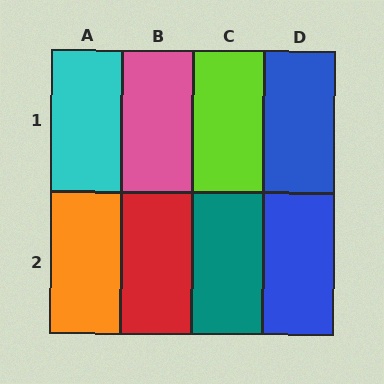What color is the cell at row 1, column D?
Blue.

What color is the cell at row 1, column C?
Lime.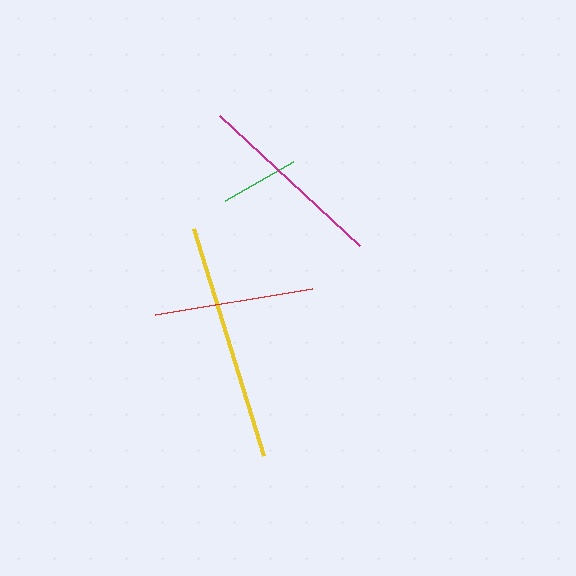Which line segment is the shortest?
The green line is the shortest at approximately 78 pixels.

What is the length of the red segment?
The red segment is approximately 159 pixels long.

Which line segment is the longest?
The yellow line is the longest at approximately 238 pixels.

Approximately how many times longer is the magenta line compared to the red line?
The magenta line is approximately 1.2 times the length of the red line.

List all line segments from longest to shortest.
From longest to shortest: yellow, magenta, red, green.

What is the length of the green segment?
The green segment is approximately 78 pixels long.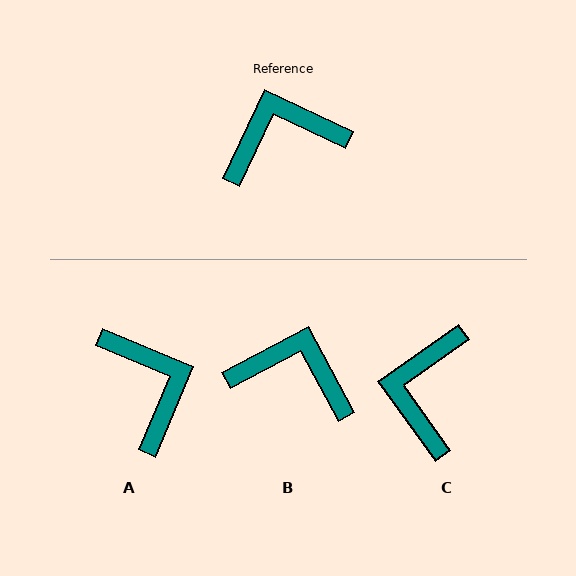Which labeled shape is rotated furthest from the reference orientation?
A, about 88 degrees away.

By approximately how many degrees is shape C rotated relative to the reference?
Approximately 61 degrees counter-clockwise.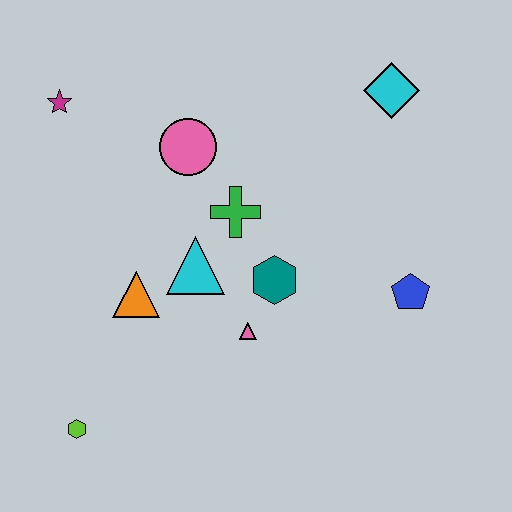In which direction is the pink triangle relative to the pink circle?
The pink triangle is below the pink circle.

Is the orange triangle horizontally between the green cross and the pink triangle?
No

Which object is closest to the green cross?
The cyan triangle is closest to the green cross.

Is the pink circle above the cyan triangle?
Yes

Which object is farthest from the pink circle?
The lime hexagon is farthest from the pink circle.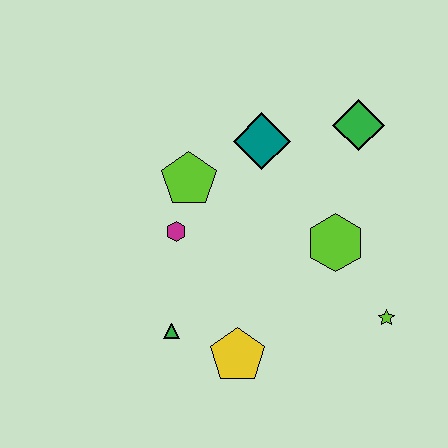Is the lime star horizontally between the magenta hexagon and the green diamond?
No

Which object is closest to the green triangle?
The yellow pentagon is closest to the green triangle.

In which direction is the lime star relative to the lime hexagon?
The lime star is below the lime hexagon.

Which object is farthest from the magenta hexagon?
The lime star is farthest from the magenta hexagon.